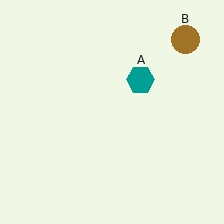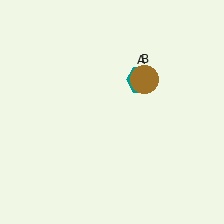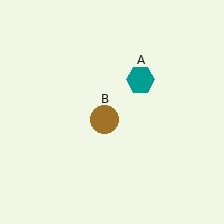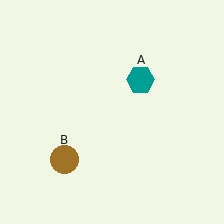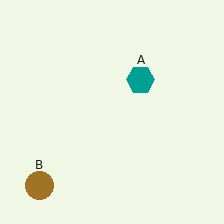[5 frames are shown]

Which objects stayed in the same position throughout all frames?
Teal hexagon (object A) remained stationary.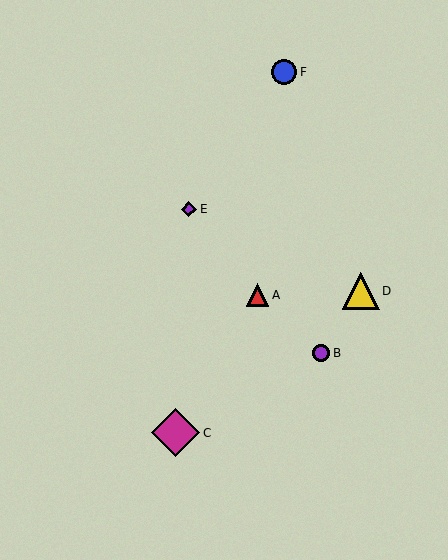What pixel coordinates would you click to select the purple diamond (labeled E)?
Click at (189, 209) to select the purple diamond E.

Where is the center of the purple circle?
The center of the purple circle is at (321, 353).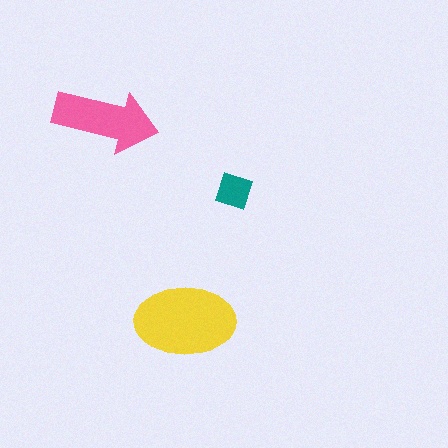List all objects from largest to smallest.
The yellow ellipse, the pink arrow, the teal diamond.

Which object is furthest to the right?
The teal diamond is rightmost.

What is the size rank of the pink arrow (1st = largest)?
2nd.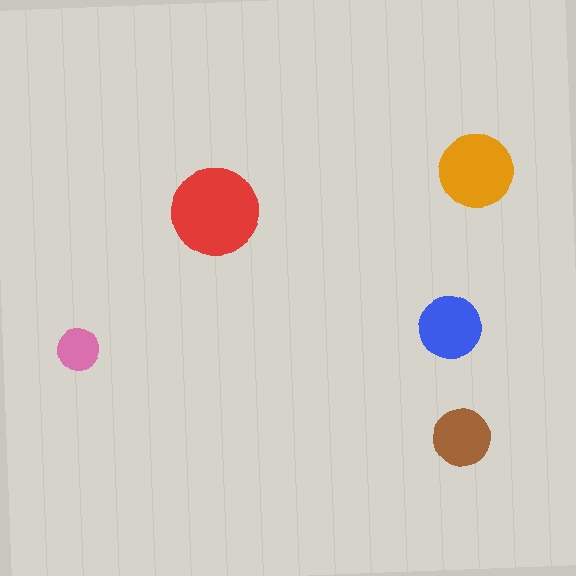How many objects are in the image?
There are 5 objects in the image.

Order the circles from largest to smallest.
the red one, the orange one, the blue one, the brown one, the pink one.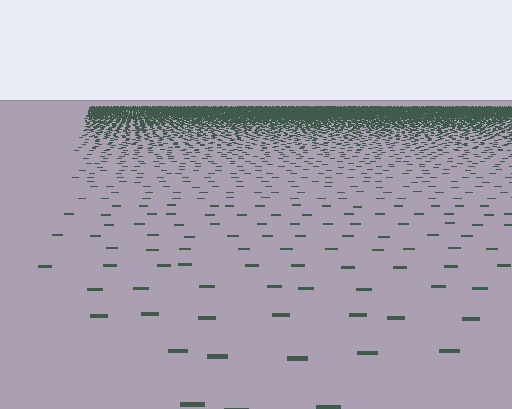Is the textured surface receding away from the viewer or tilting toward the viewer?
The surface is receding away from the viewer. Texture elements get smaller and denser toward the top.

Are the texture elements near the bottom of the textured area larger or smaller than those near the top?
Larger. Near the bottom, elements are closer to the viewer and appear at a bigger on-screen size.